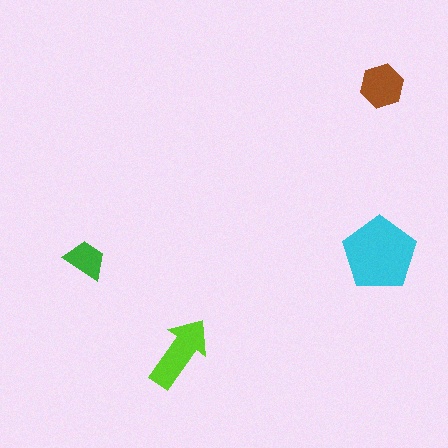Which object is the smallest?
The green trapezoid.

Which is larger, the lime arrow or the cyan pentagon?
The cyan pentagon.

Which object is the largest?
The cyan pentagon.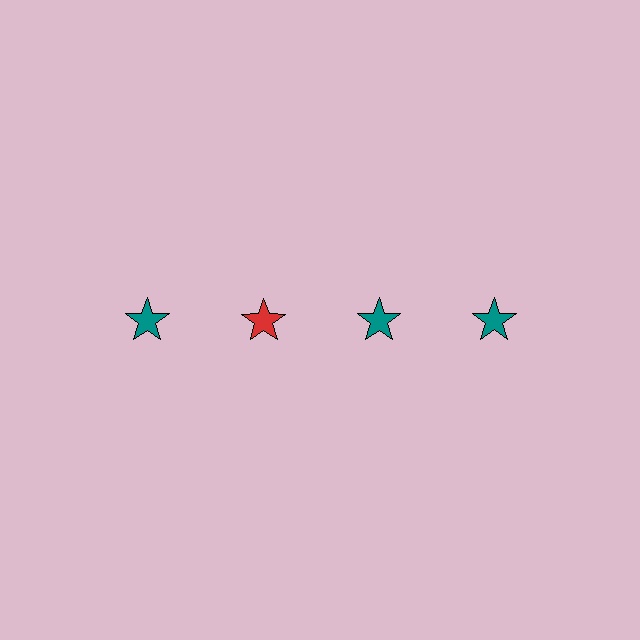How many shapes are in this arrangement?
There are 4 shapes arranged in a grid pattern.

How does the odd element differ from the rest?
It has a different color: red instead of teal.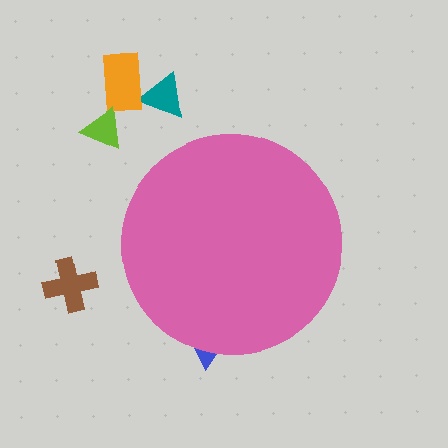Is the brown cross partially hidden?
No, the brown cross is fully visible.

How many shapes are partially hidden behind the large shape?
1 shape is partially hidden.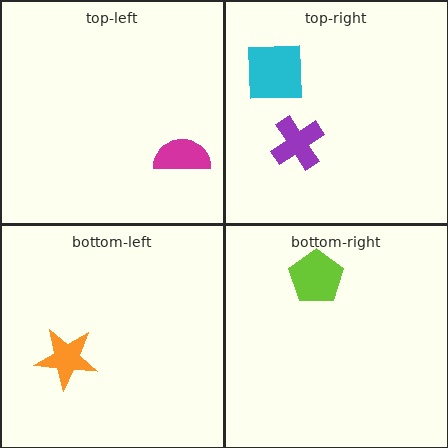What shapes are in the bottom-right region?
The lime pentagon.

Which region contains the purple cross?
The top-right region.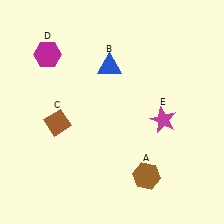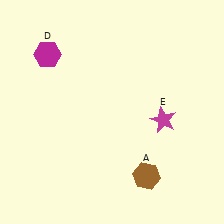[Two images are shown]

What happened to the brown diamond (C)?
The brown diamond (C) was removed in Image 2. It was in the bottom-left area of Image 1.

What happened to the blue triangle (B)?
The blue triangle (B) was removed in Image 2. It was in the top-left area of Image 1.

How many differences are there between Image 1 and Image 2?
There are 2 differences between the two images.